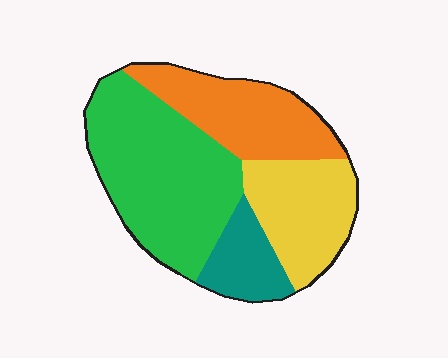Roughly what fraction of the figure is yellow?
Yellow covers around 20% of the figure.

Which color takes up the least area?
Teal, at roughly 10%.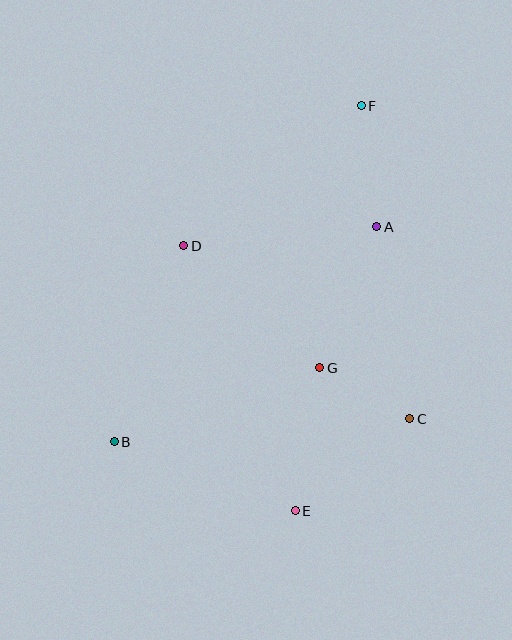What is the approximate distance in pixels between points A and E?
The distance between A and E is approximately 296 pixels.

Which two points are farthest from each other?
Points B and F are farthest from each other.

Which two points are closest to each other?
Points C and G are closest to each other.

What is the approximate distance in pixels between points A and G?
The distance between A and G is approximately 152 pixels.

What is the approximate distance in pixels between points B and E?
The distance between B and E is approximately 194 pixels.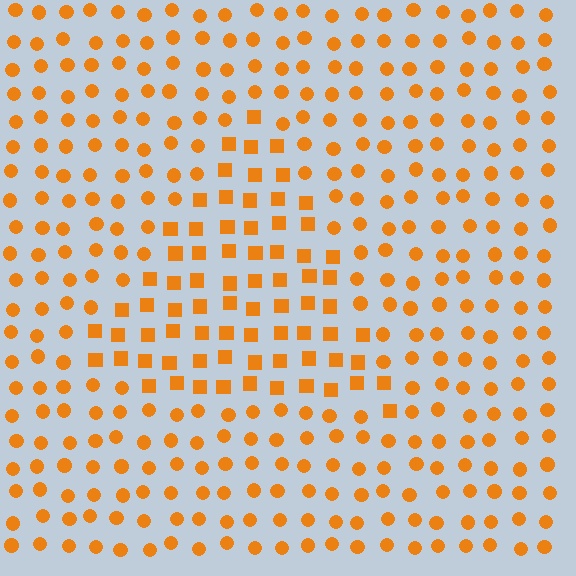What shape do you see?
I see a triangle.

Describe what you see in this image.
The image is filled with small orange elements arranged in a uniform grid. A triangle-shaped region contains squares, while the surrounding area contains circles. The boundary is defined purely by the change in element shape.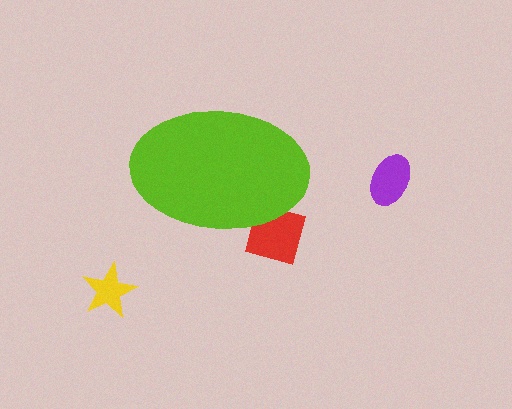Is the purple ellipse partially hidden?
No, the purple ellipse is fully visible.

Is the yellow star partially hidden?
No, the yellow star is fully visible.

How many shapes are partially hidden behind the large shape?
1 shape is partially hidden.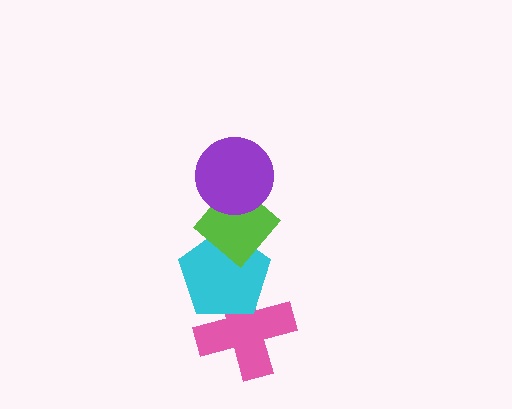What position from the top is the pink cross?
The pink cross is 4th from the top.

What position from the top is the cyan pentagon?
The cyan pentagon is 3rd from the top.